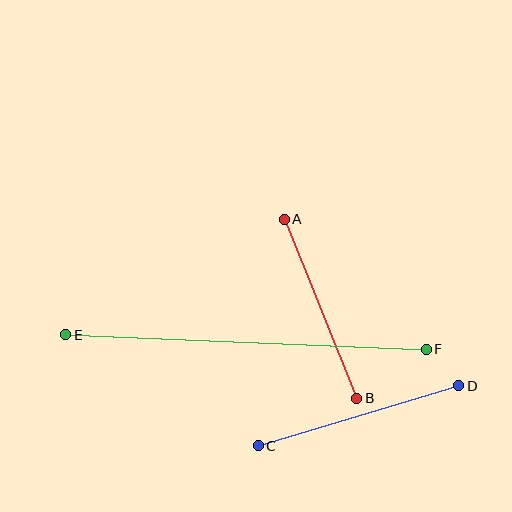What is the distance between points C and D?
The distance is approximately 209 pixels.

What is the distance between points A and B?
The distance is approximately 193 pixels.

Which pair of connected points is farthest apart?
Points E and F are farthest apart.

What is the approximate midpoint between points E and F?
The midpoint is at approximately (246, 342) pixels.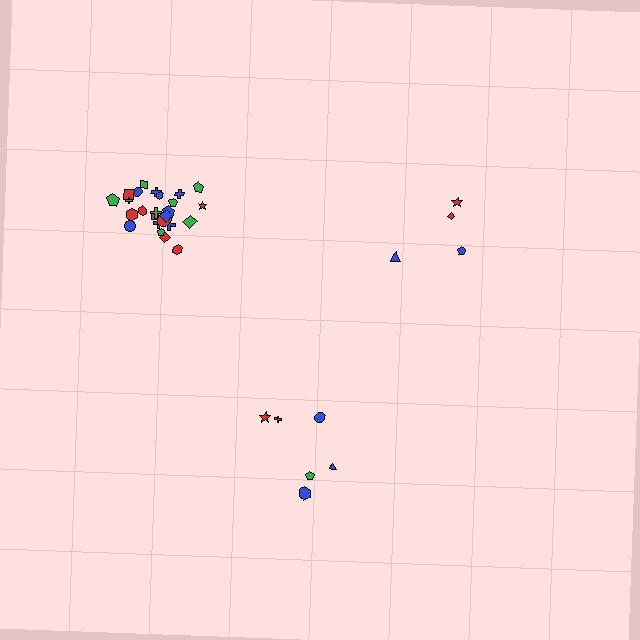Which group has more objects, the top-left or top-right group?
The top-left group.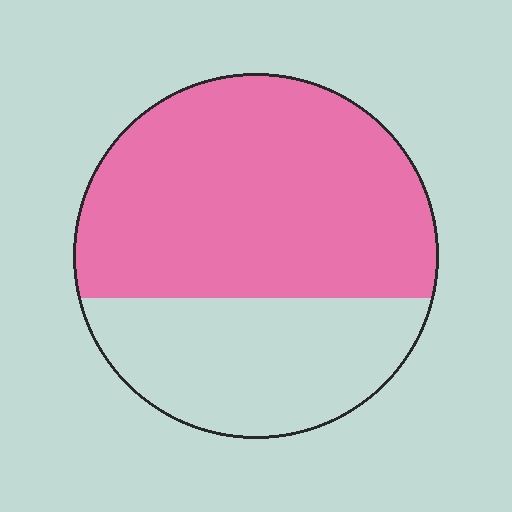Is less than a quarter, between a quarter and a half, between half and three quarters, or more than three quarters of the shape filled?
Between half and three quarters.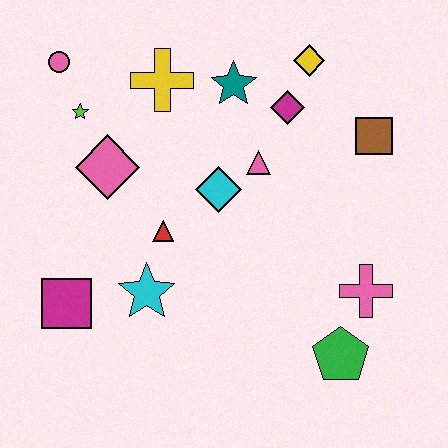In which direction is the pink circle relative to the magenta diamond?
The pink circle is to the left of the magenta diamond.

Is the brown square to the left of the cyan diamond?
No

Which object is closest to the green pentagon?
The pink cross is closest to the green pentagon.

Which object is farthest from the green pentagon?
The pink circle is farthest from the green pentagon.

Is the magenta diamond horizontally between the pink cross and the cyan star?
Yes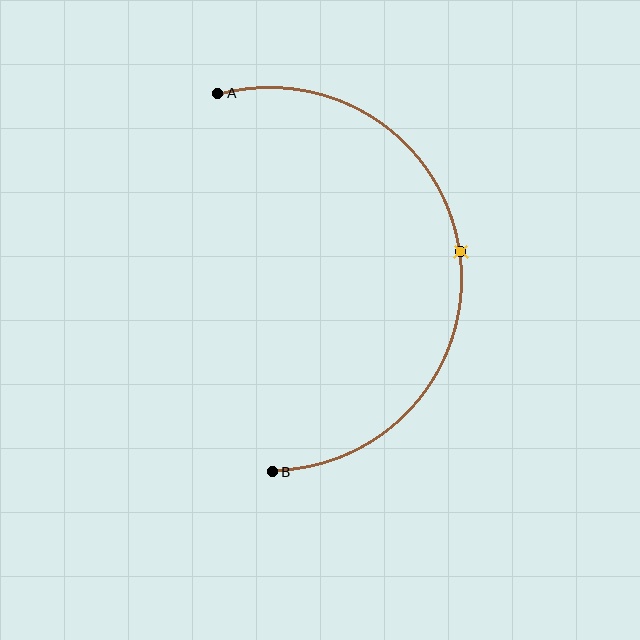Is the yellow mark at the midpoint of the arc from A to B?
Yes. The yellow mark lies on the arc at equal arc-length from both A and B — it is the arc midpoint.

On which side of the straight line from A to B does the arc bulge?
The arc bulges to the right of the straight line connecting A and B.